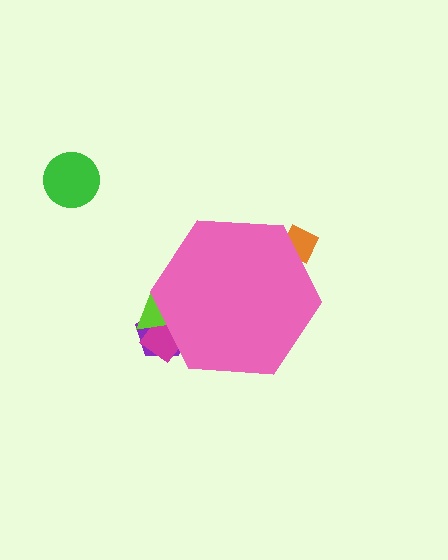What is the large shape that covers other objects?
A pink hexagon.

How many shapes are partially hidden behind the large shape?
4 shapes are partially hidden.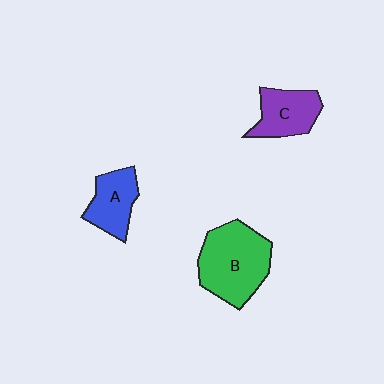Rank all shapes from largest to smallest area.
From largest to smallest: B (green), C (purple), A (blue).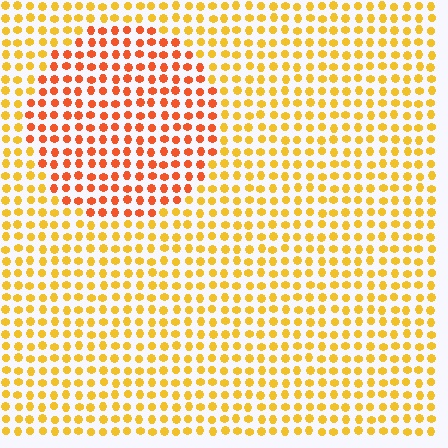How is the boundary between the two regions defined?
The boundary is defined purely by a slight shift in hue (about 33 degrees). Spacing, size, and orientation are identical on both sides.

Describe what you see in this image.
The image is filled with small yellow elements in a uniform arrangement. A circle-shaped region is visible where the elements are tinted to a slightly different hue, forming a subtle color boundary.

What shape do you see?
I see a circle.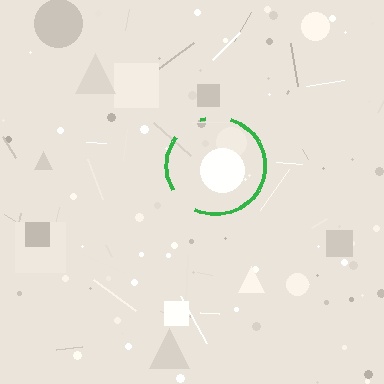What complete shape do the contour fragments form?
The contour fragments form a circle.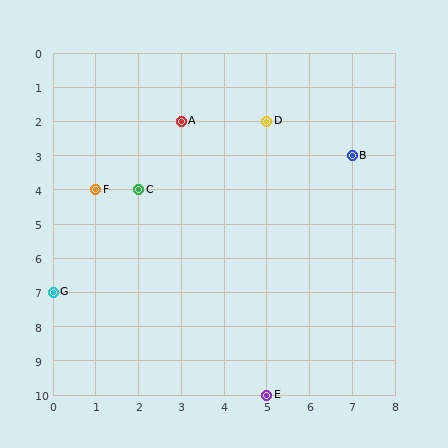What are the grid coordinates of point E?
Point E is at grid coordinates (5, 10).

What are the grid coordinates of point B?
Point B is at grid coordinates (7, 3).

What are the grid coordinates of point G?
Point G is at grid coordinates (0, 7).